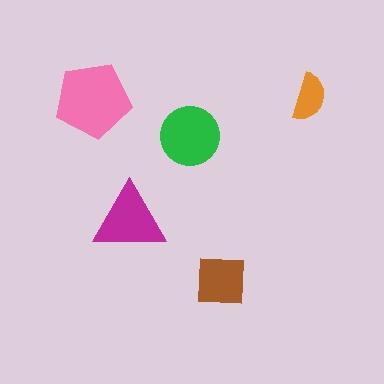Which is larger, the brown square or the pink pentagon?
The pink pentagon.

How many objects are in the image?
There are 5 objects in the image.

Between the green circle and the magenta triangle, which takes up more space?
The green circle.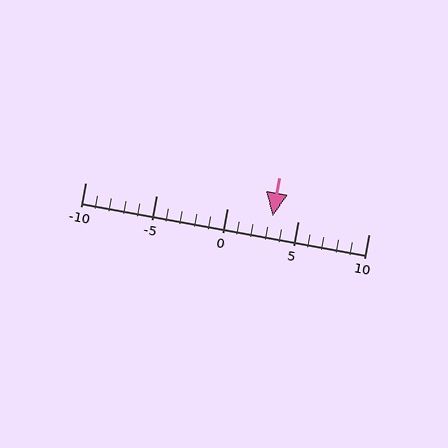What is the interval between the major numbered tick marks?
The major tick marks are spaced 5 units apart.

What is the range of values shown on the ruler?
The ruler shows values from -10 to 10.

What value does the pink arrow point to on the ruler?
The pink arrow points to approximately 3.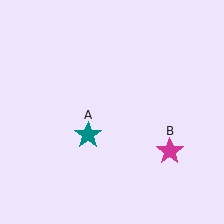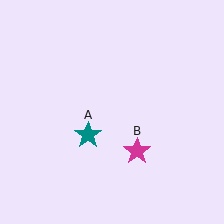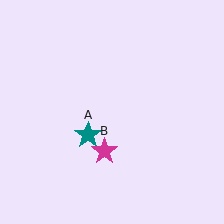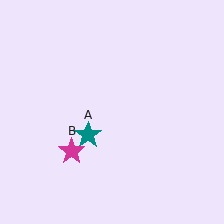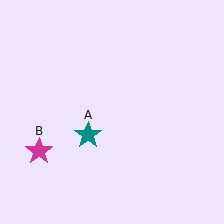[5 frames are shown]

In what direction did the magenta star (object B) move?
The magenta star (object B) moved left.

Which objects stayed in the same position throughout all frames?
Teal star (object A) remained stationary.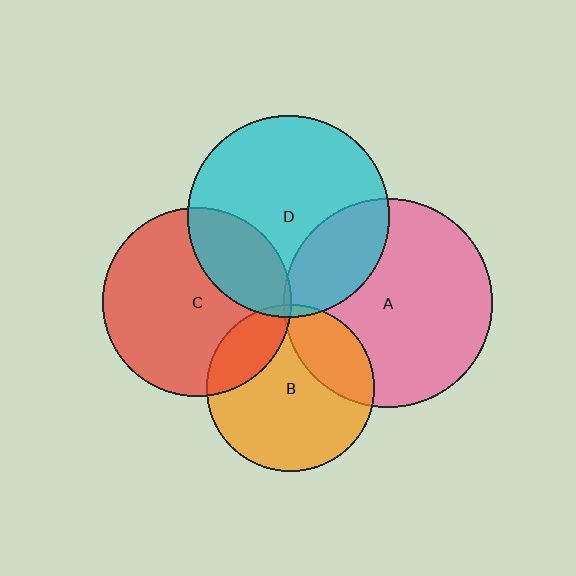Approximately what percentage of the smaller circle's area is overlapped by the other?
Approximately 20%.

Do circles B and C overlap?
Yes.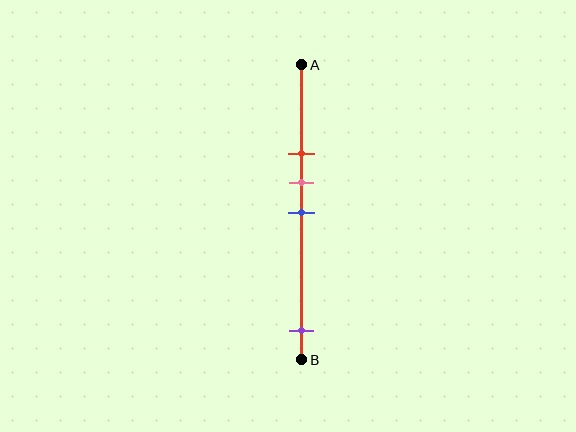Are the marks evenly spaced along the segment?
No, the marks are not evenly spaced.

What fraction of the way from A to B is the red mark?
The red mark is approximately 30% (0.3) of the way from A to B.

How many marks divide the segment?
There are 4 marks dividing the segment.